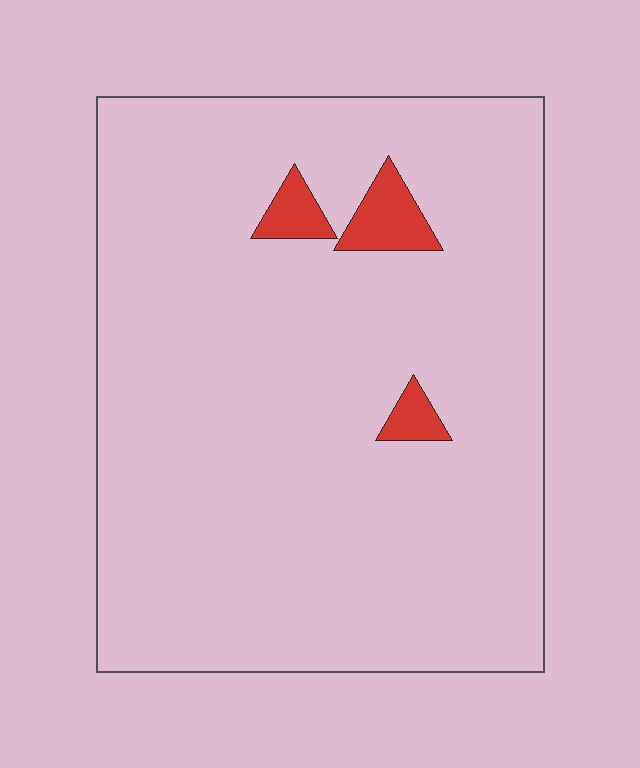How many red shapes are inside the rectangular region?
3.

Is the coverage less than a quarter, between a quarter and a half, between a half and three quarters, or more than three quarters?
Less than a quarter.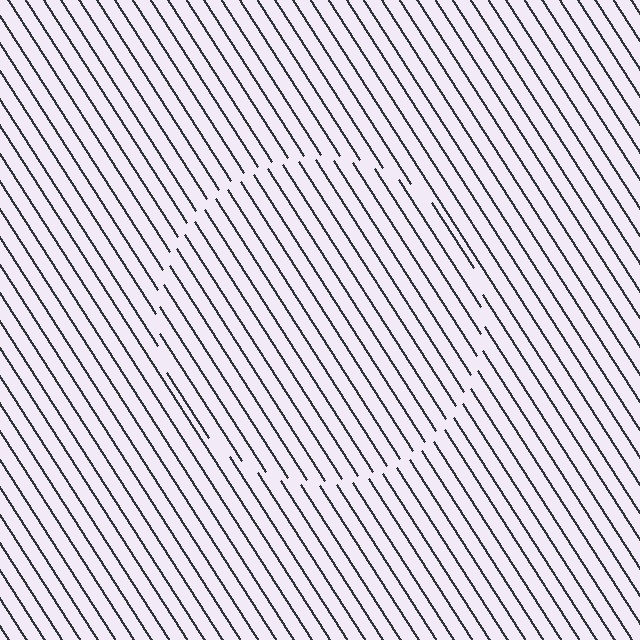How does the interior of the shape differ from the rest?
The interior of the shape contains the same grating, shifted by half a period — the contour is defined by the phase discontinuity where line-ends from the inner and outer gratings abut.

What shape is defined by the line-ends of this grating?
An illusory circle. The interior of the shape contains the same grating, shifted by half a period — the contour is defined by the phase discontinuity where line-ends from the inner and outer gratings abut.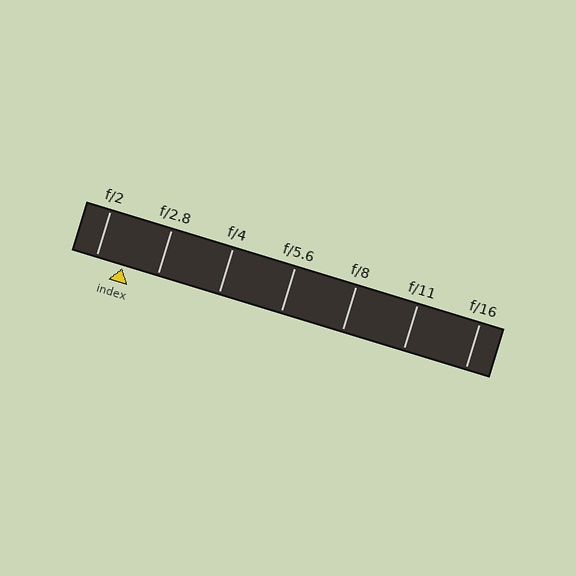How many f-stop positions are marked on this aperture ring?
There are 7 f-stop positions marked.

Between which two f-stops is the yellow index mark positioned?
The index mark is between f/2 and f/2.8.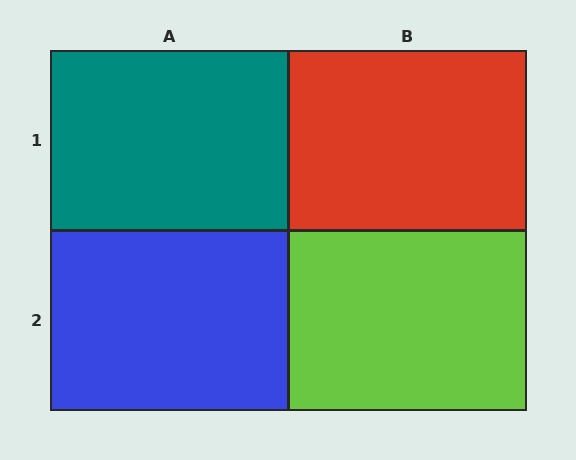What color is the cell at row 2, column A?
Blue.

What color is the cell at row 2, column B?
Lime.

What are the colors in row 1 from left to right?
Teal, red.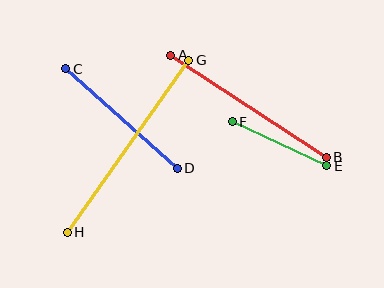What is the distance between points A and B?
The distance is approximately 186 pixels.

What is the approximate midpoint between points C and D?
The midpoint is at approximately (122, 118) pixels.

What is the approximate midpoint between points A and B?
The midpoint is at approximately (248, 106) pixels.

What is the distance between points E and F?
The distance is approximately 104 pixels.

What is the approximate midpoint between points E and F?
The midpoint is at approximately (279, 144) pixels.